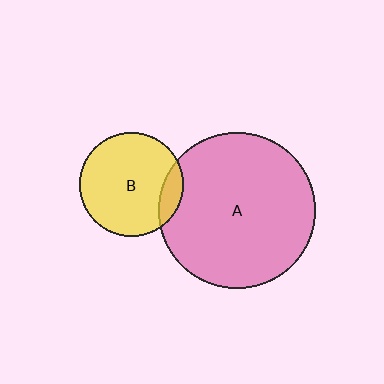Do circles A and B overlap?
Yes.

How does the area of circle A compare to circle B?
Approximately 2.3 times.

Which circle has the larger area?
Circle A (pink).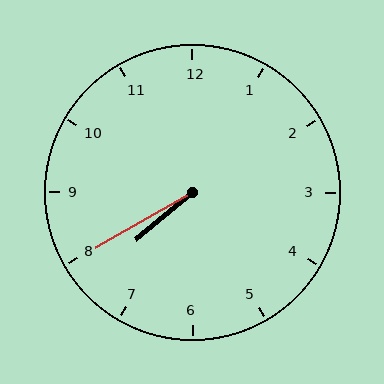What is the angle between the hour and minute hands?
Approximately 10 degrees.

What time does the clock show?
7:40.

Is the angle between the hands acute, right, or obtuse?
It is acute.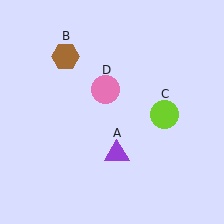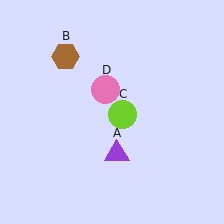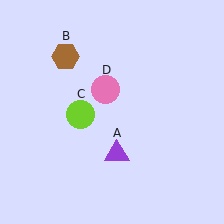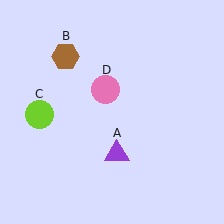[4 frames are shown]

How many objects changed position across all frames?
1 object changed position: lime circle (object C).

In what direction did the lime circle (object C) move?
The lime circle (object C) moved left.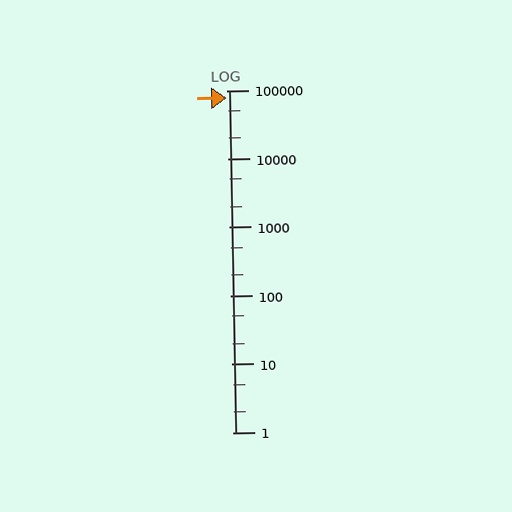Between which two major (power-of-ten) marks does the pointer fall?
The pointer is between 10000 and 100000.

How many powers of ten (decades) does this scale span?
The scale spans 5 decades, from 1 to 100000.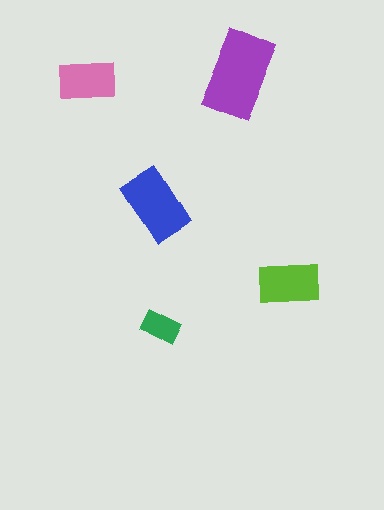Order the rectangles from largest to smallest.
the purple one, the blue one, the lime one, the pink one, the green one.